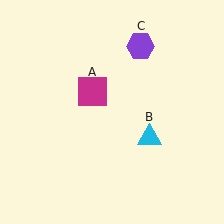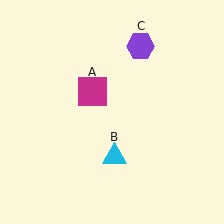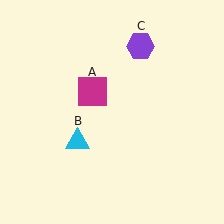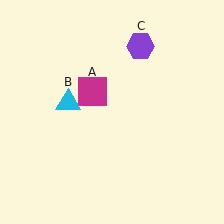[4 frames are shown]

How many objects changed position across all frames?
1 object changed position: cyan triangle (object B).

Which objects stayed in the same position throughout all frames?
Magenta square (object A) and purple hexagon (object C) remained stationary.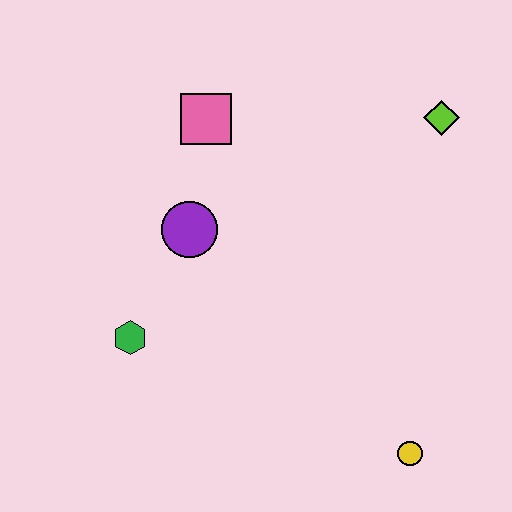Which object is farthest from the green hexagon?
The lime diamond is farthest from the green hexagon.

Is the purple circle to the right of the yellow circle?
No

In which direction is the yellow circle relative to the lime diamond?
The yellow circle is below the lime diamond.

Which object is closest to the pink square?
The purple circle is closest to the pink square.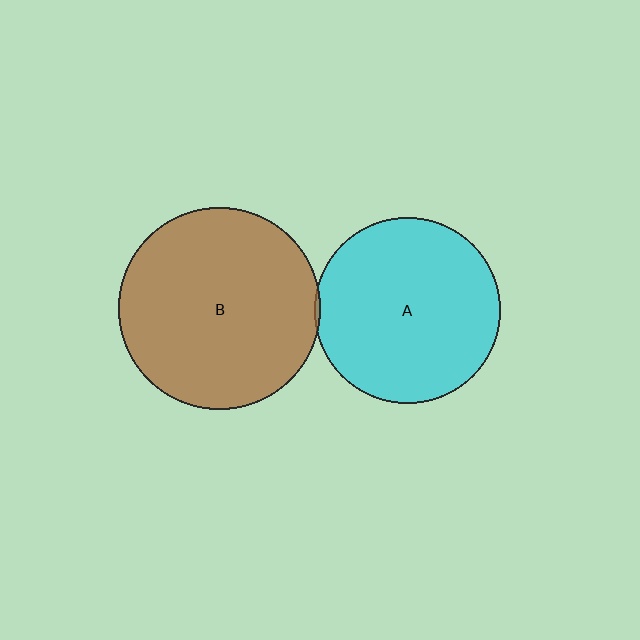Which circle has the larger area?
Circle B (brown).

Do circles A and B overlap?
Yes.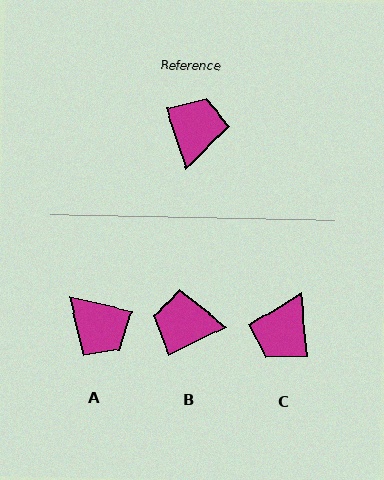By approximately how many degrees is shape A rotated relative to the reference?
Approximately 122 degrees clockwise.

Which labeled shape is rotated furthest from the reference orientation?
C, about 167 degrees away.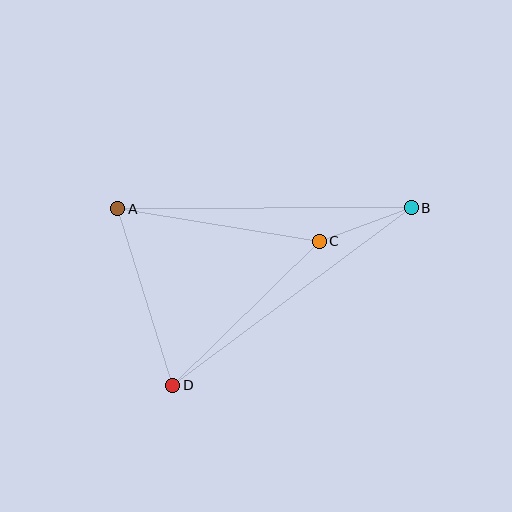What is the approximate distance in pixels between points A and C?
The distance between A and C is approximately 204 pixels.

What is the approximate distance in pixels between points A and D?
The distance between A and D is approximately 185 pixels.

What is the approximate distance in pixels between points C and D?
The distance between C and D is approximately 205 pixels.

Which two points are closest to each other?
Points B and C are closest to each other.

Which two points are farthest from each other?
Points B and D are farthest from each other.